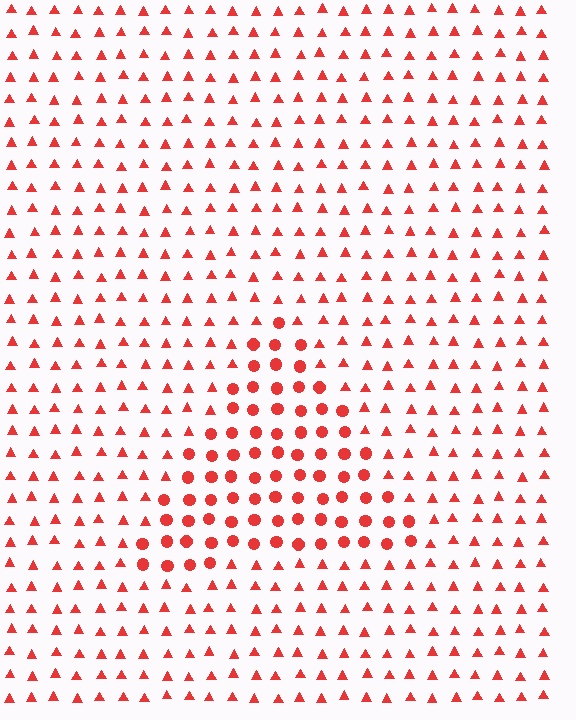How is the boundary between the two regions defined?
The boundary is defined by a change in element shape: circles inside vs. triangles outside. All elements share the same color and spacing.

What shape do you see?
I see a triangle.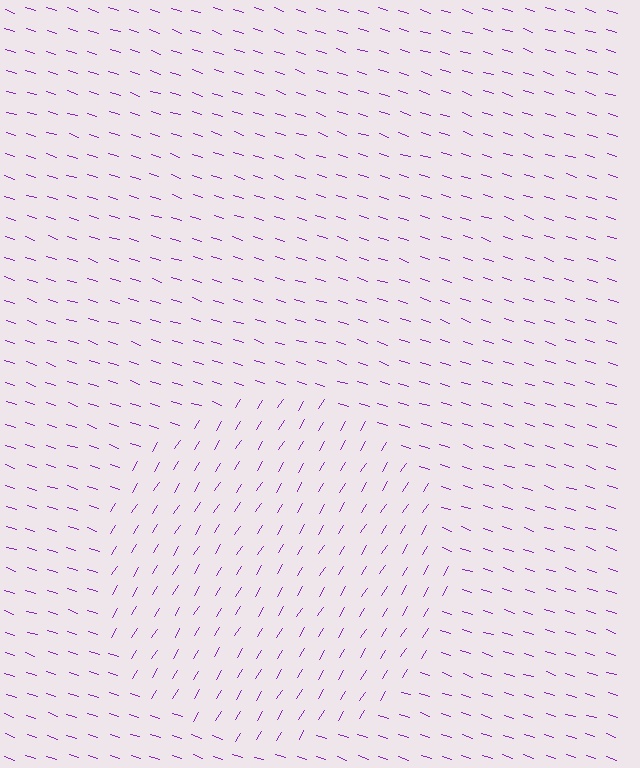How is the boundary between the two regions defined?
The boundary is defined purely by a change in line orientation (approximately 76 degrees difference). All lines are the same color and thickness.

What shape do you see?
I see a circle.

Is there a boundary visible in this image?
Yes, there is a texture boundary formed by a change in line orientation.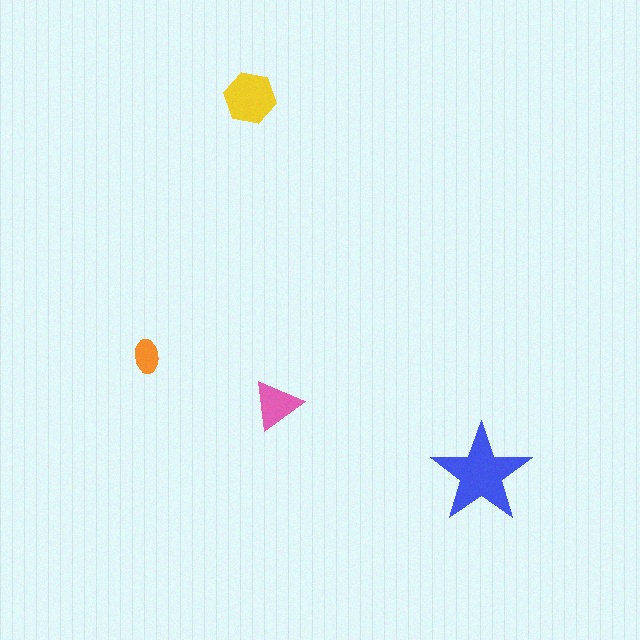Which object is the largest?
The blue star.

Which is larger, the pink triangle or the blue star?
The blue star.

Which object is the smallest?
The orange ellipse.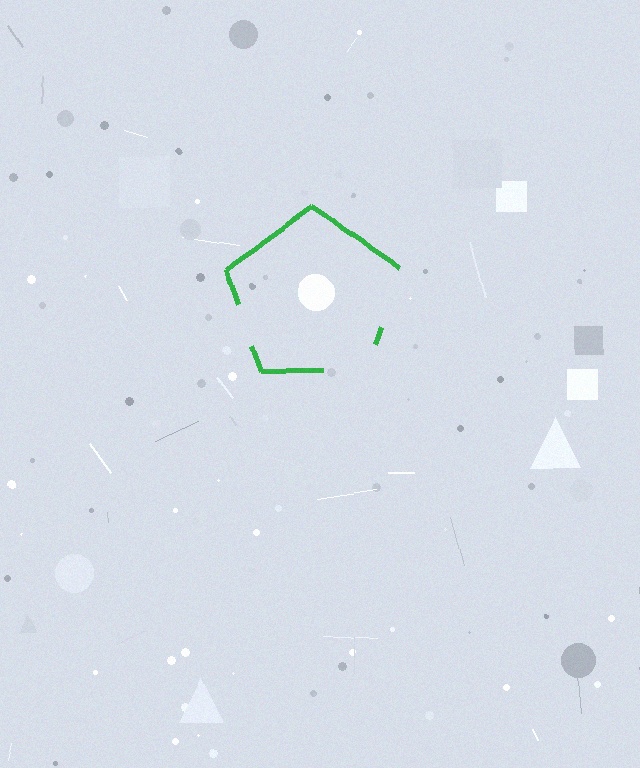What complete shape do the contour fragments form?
The contour fragments form a pentagon.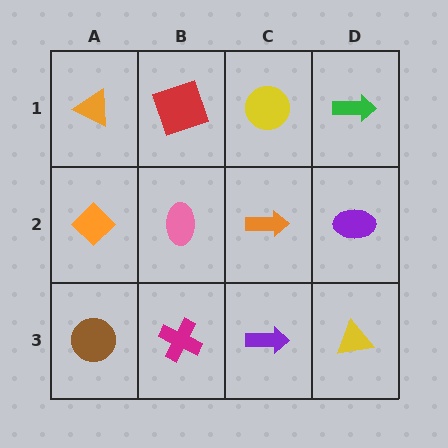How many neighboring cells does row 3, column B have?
3.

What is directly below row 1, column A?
An orange diamond.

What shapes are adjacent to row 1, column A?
An orange diamond (row 2, column A), a red square (row 1, column B).